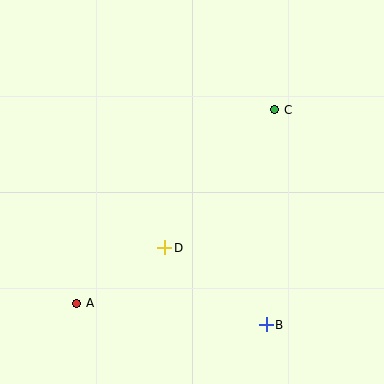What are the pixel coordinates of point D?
Point D is at (165, 248).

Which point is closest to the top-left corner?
Point C is closest to the top-left corner.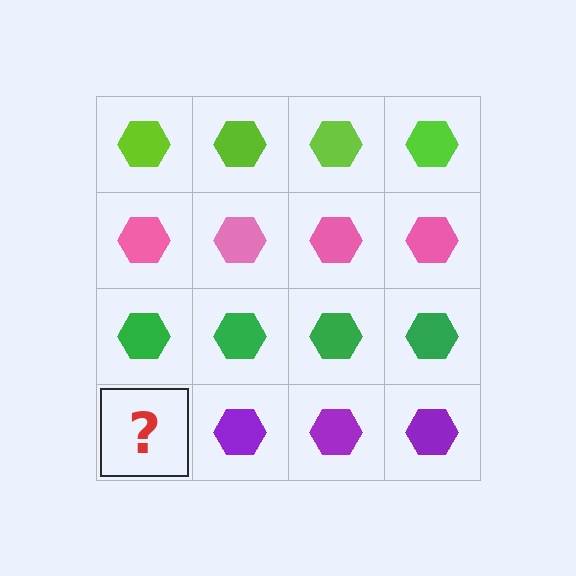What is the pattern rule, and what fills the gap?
The rule is that each row has a consistent color. The gap should be filled with a purple hexagon.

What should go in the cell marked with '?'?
The missing cell should contain a purple hexagon.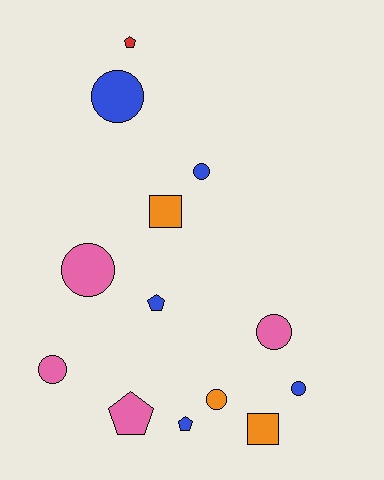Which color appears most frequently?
Blue, with 5 objects.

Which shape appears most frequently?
Circle, with 7 objects.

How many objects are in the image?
There are 13 objects.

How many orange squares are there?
There are 2 orange squares.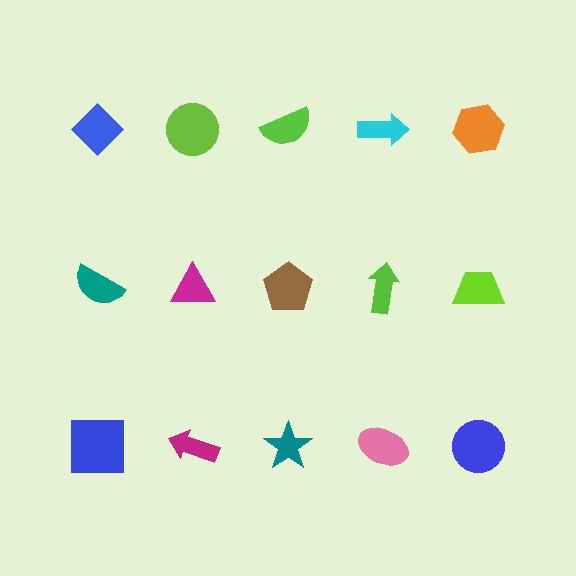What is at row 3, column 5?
A blue circle.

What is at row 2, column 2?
A magenta triangle.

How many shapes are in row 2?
5 shapes.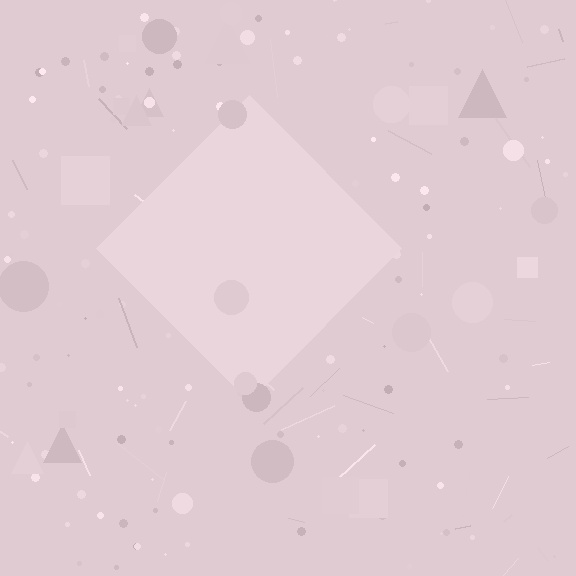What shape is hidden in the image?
A diamond is hidden in the image.